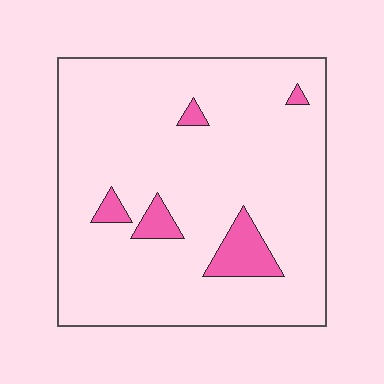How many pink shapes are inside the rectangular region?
5.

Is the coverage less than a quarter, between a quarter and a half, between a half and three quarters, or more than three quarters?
Less than a quarter.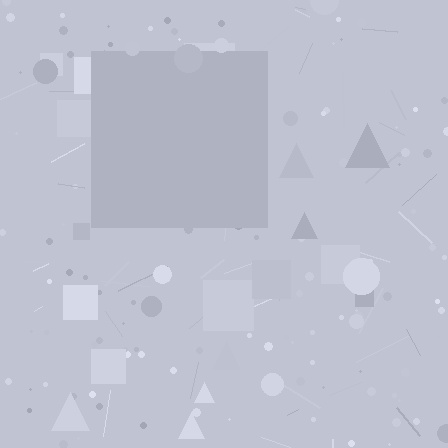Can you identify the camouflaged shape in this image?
The camouflaged shape is a square.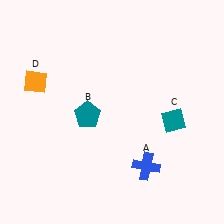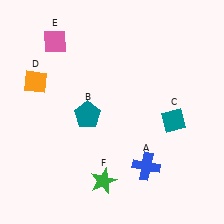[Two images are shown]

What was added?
A pink diamond (E), a green star (F) were added in Image 2.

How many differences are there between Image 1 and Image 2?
There are 2 differences between the two images.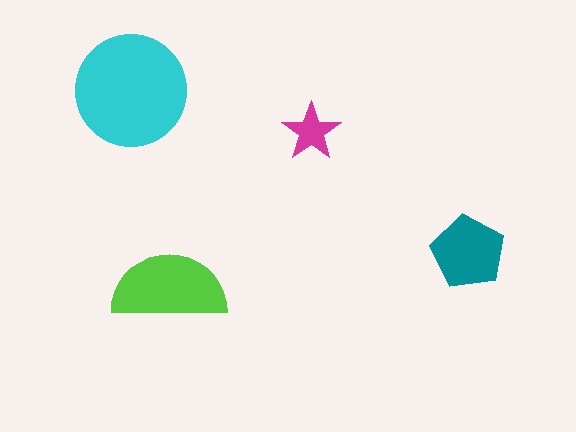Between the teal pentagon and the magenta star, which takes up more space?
The teal pentagon.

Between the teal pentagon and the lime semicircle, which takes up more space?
The lime semicircle.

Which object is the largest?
The cyan circle.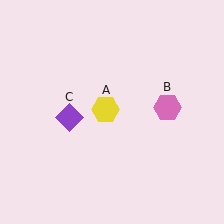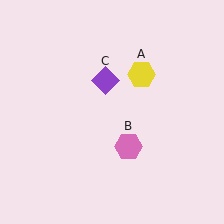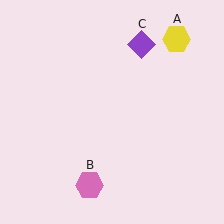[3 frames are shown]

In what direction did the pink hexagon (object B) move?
The pink hexagon (object B) moved down and to the left.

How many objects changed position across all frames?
3 objects changed position: yellow hexagon (object A), pink hexagon (object B), purple diamond (object C).